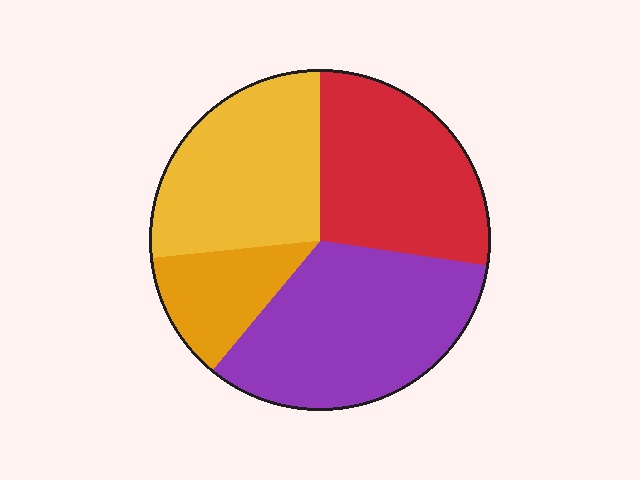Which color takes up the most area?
Purple, at roughly 35%.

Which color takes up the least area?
Orange, at roughly 10%.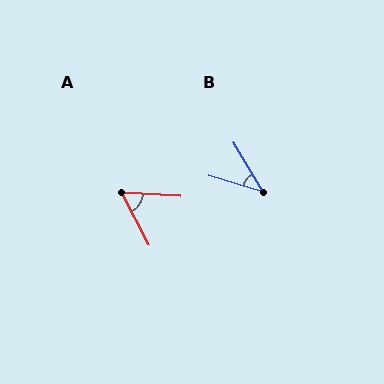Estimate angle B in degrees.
Approximately 42 degrees.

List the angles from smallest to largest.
B (42°), A (60°).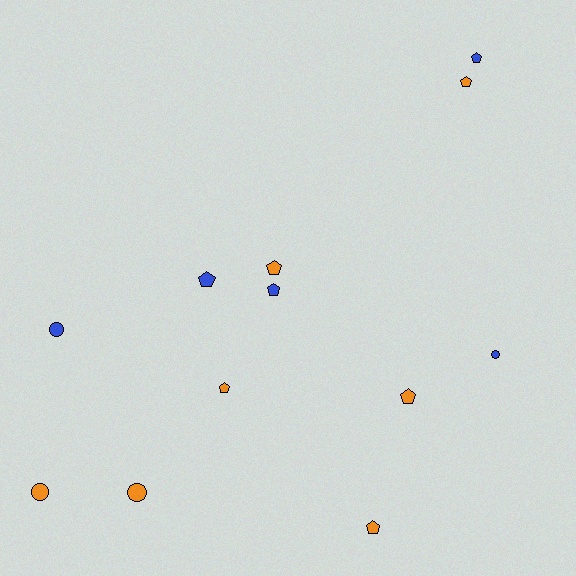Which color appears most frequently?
Orange, with 7 objects.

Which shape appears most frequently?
Pentagon, with 8 objects.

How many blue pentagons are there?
There are 3 blue pentagons.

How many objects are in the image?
There are 12 objects.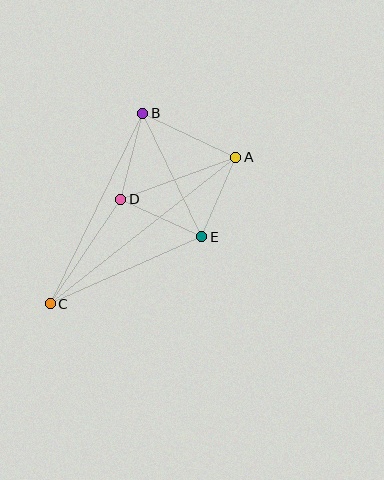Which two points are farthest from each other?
Points A and C are farthest from each other.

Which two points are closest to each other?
Points A and E are closest to each other.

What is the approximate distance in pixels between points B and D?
The distance between B and D is approximately 89 pixels.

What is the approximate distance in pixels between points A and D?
The distance between A and D is approximately 122 pixels.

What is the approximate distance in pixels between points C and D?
The distance between C and D is approximately 126 pixels.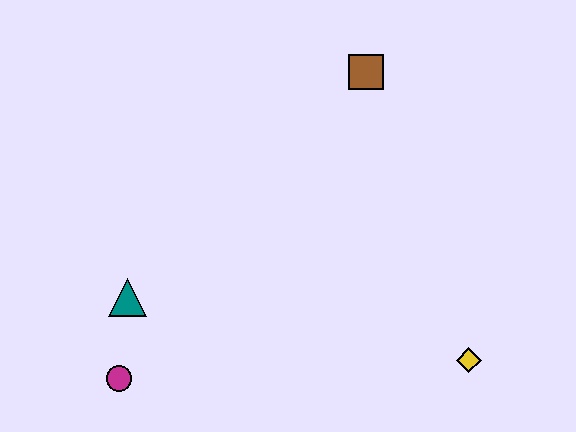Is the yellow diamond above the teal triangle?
No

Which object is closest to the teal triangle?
The magenta circle is closest to the teal triangle.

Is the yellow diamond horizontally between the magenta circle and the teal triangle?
No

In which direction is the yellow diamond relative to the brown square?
The yellow diamond is below the brown square.